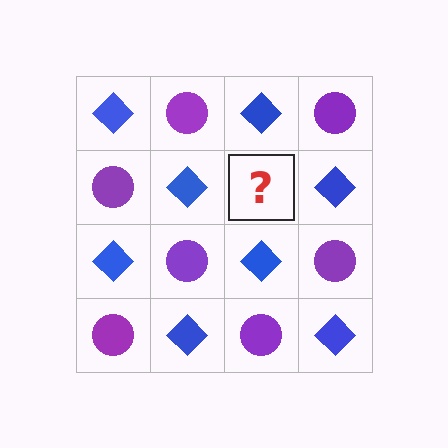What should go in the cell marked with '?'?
The missing cell should contain a purple circle.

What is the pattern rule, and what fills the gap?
The rule is that it alternates blue diamond and purple circle in a checkerboard pattern. The gap should be filled with a purple circle.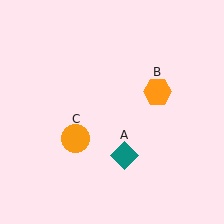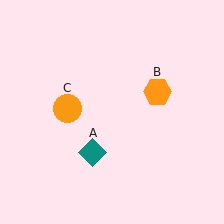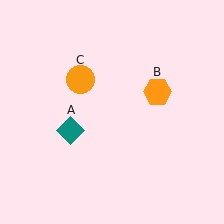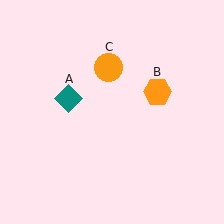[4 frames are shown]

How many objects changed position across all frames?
2 objects changed position: teal diamond (object A), orange circle (object C).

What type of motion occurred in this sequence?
The teal diamond (object A), orange circle (object C) rotated clockwise around the center of the scene.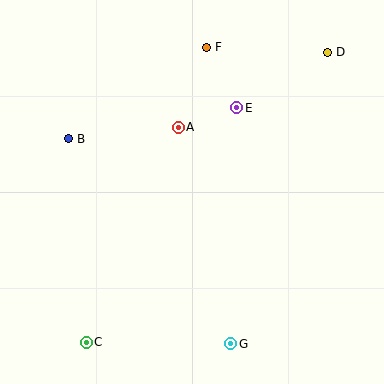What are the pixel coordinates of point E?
Point E is at (237, 108).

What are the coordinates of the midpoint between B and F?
The midpoint between B and F is at (138, 93).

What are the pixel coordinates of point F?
Point F is at (207, 47).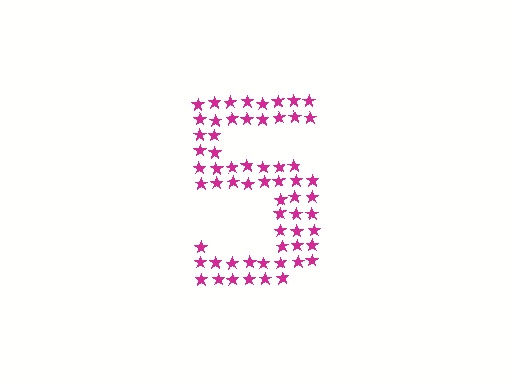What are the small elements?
The small elements are stars.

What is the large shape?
The large shape is the digit 5.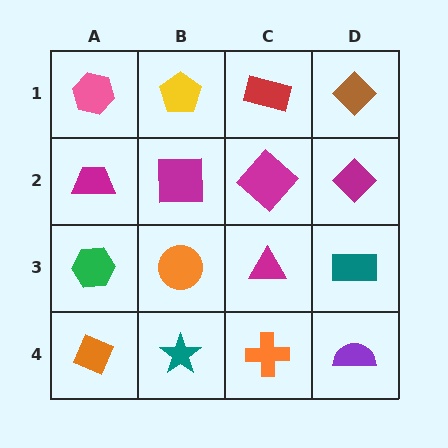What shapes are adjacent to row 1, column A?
A magenta trapezoid (row 2, column A), a yellow pentagon (row 1, column B).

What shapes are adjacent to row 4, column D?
A teal rectangle (row 3, column D), an orange cross (row 4, column C).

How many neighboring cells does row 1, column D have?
2.